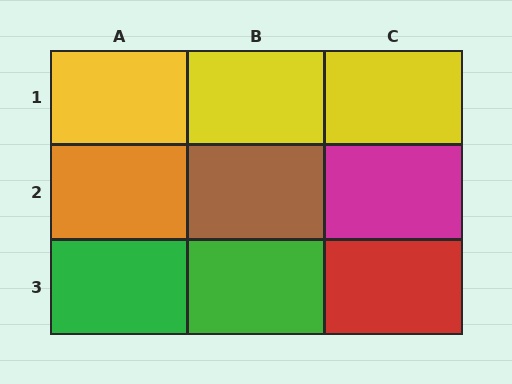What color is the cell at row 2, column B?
Brown.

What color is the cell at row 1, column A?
Yellow.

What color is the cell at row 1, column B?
Yellow.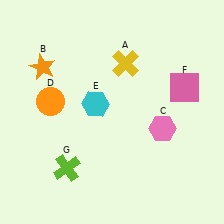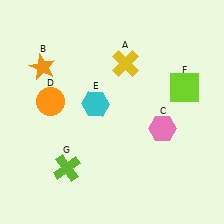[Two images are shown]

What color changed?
The square (F) changed from pink in Image 1 to lime in Image 2.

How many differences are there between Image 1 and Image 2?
There is 1 difference between the two images.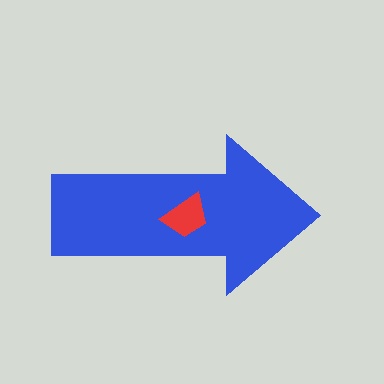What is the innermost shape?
The red trapezoid.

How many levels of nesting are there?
2.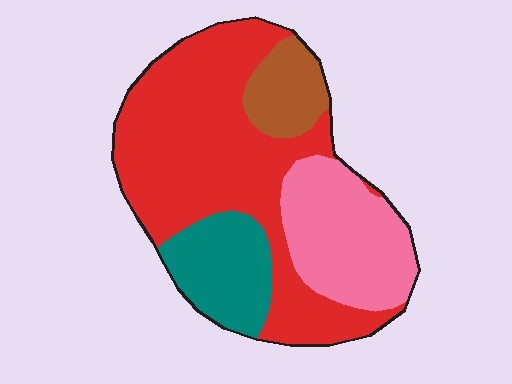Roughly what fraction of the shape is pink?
Pink covers 23% of the shape.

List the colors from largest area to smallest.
From largest to smallest: red, pink, teal, brown.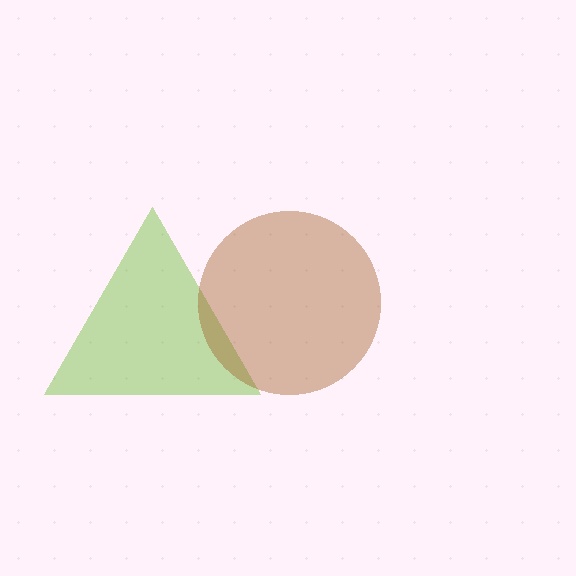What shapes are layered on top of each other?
The layered shapes are: a lime triangle, a brown circle.